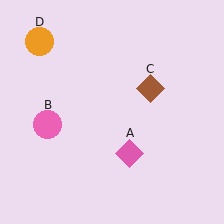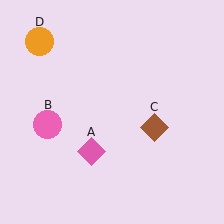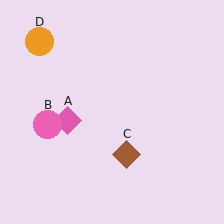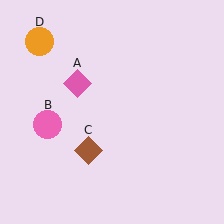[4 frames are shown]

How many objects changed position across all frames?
2 objects changed position: pink diamond (object A), brown diamond (object C).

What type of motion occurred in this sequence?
The pink diamond (object A), brown diamond (object C) rotated clockwise around the center of the scene.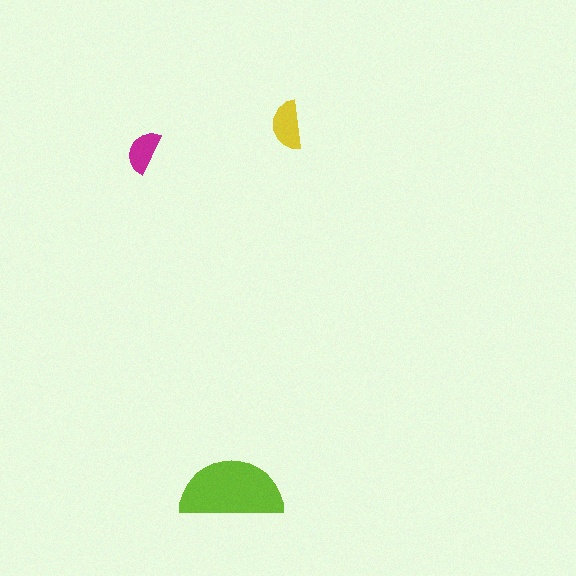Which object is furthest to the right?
The yellow semicircle is rightmost.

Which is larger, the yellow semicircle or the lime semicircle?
The lime one.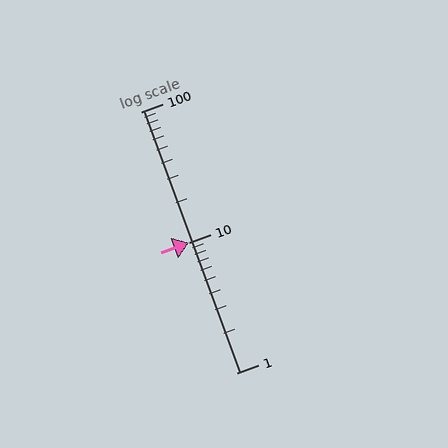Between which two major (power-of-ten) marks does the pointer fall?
The pointer is between 10 and 100.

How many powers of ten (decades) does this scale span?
The scale spans 2 decades, from 1 to 100.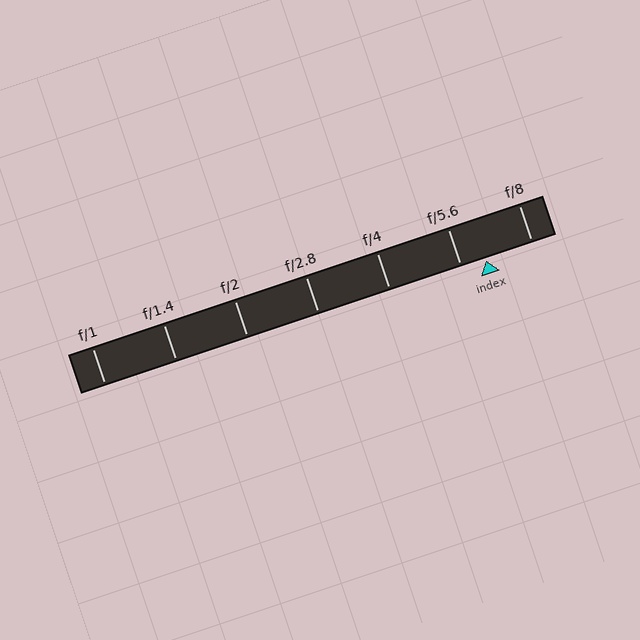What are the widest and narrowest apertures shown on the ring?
The widest aperture shown is f/1 and the narrowest is f/8.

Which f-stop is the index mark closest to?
The index mark is closest to f/5.6.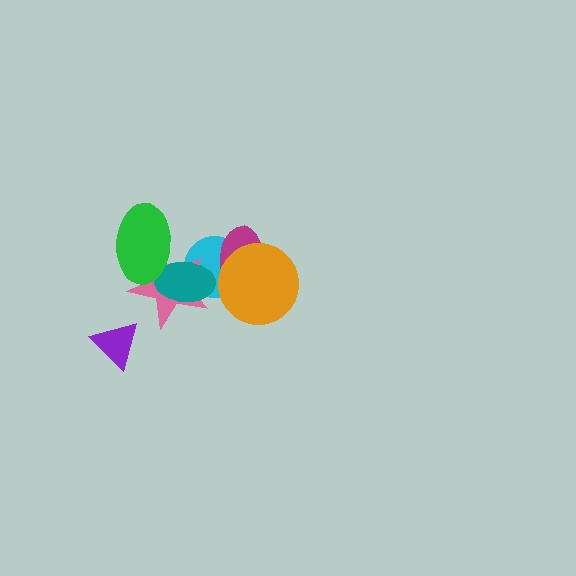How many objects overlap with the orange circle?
2 objects overlap with the orange circle.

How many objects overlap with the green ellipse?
2 objects overlap with the green ellipse.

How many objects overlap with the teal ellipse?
3 objects overlap with the teal ellipse.